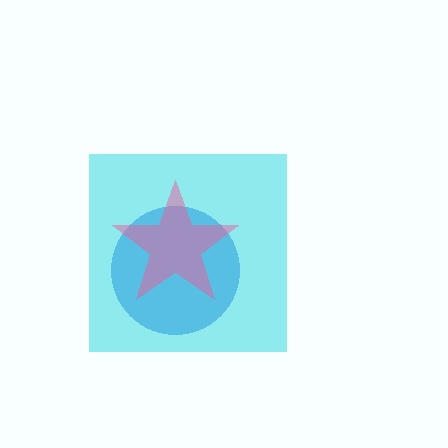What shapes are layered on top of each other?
The layered shapes are: a blue circle, a cyan square, a pink star.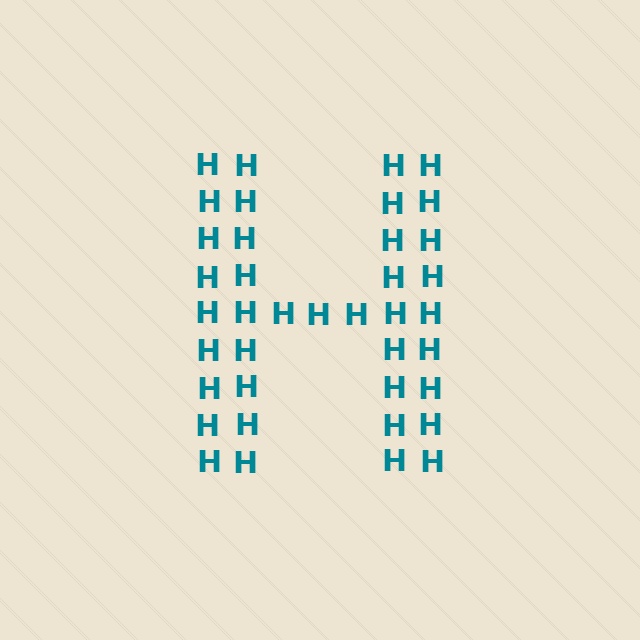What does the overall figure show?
The overall figure shows the letter H.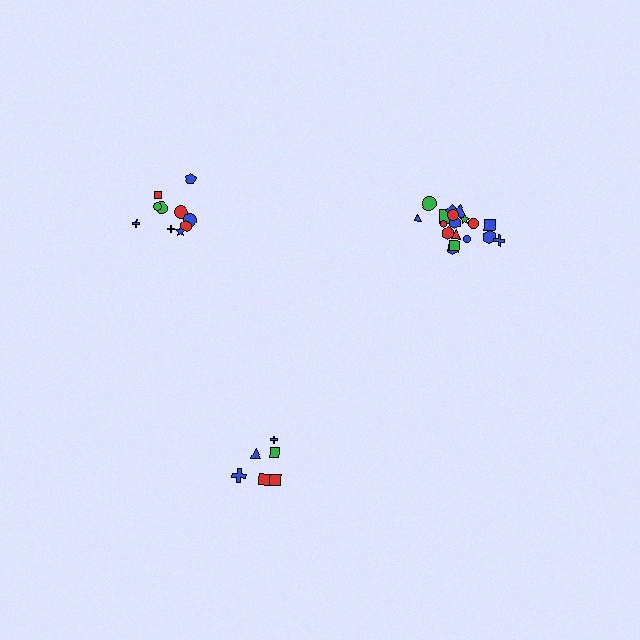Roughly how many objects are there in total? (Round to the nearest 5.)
Roughly 35 objects in total.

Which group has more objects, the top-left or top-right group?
The top-right group.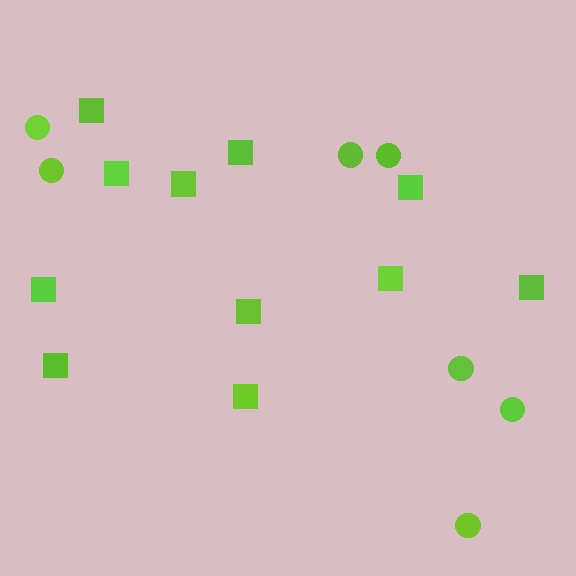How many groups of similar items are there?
There are 2 groups: one group of circles (7) and one group of squares (11).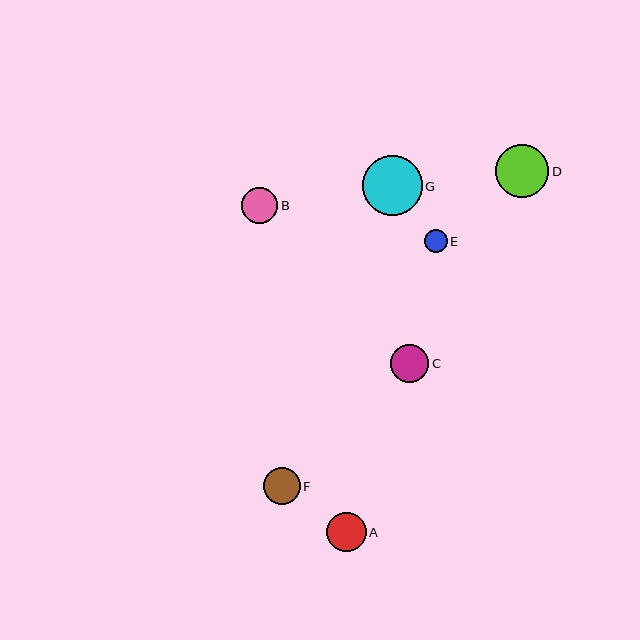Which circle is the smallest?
Circle E is the smallest with a size of approximately 23 pixels.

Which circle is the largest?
Circle G is the largest with a size of approximately 59 pixels.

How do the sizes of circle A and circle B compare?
Circle A and circle B are approximately the same size.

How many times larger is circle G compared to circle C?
Circle G is approximately 1.6 times the size of circle C.